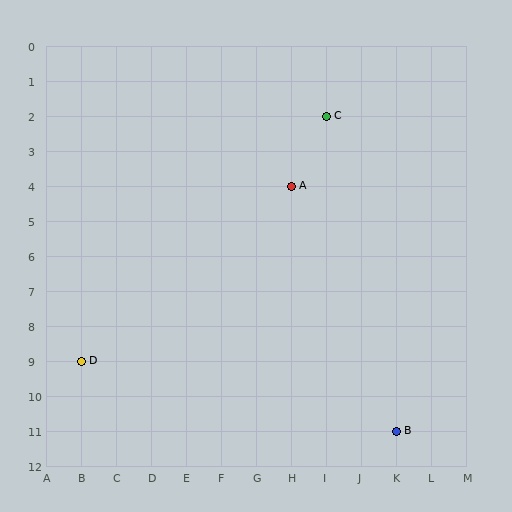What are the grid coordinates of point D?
Point D is at grid coordinates (B, 9).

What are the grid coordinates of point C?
Point C is at grid coordinates (I, 2).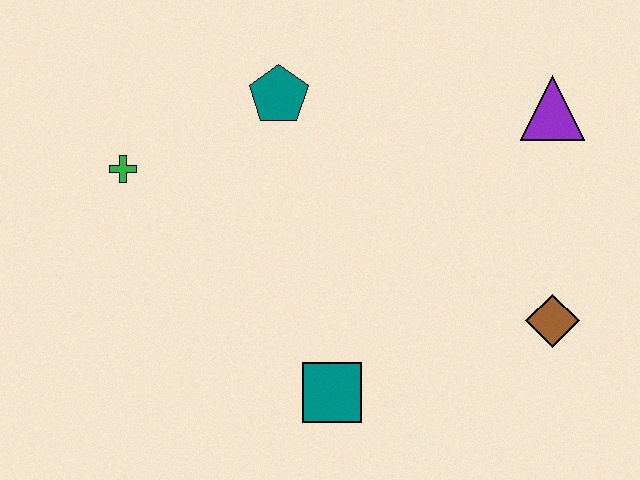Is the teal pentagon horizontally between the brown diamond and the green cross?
Yes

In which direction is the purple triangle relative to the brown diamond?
The purple triangle is above the brown diamond.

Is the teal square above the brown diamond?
No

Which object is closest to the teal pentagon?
The green cross is closest to the teal pentagon.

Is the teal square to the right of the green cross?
Yes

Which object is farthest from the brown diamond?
The green cross is farthest from the brown diamond.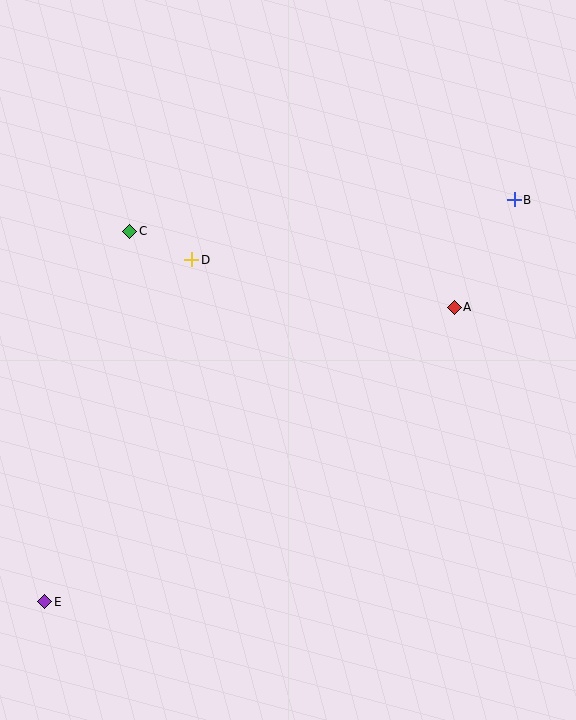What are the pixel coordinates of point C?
Point C is at (130, 231).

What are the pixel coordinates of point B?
Point B is at (514, 200).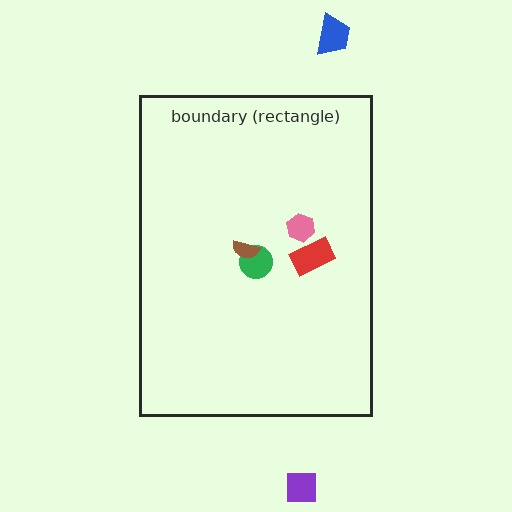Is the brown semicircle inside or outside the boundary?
Inside.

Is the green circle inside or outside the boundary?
Inside.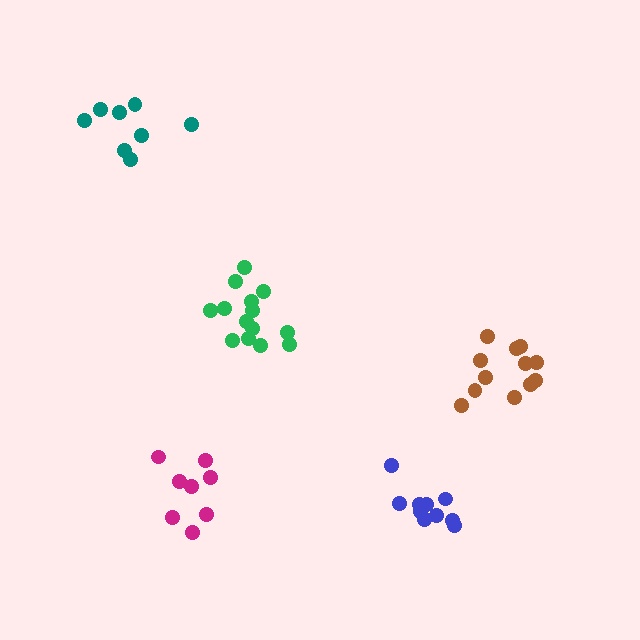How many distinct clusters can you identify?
There are 5 distinct clusters.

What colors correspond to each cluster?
The clusters are colored: brown, green, magenta, blue, teal.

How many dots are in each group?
Group 1: 12 dots, Group 2: 14 dots, Group 3: 8 dots, Group 4: 10 dots, Group 5: 8 dots (52 total).